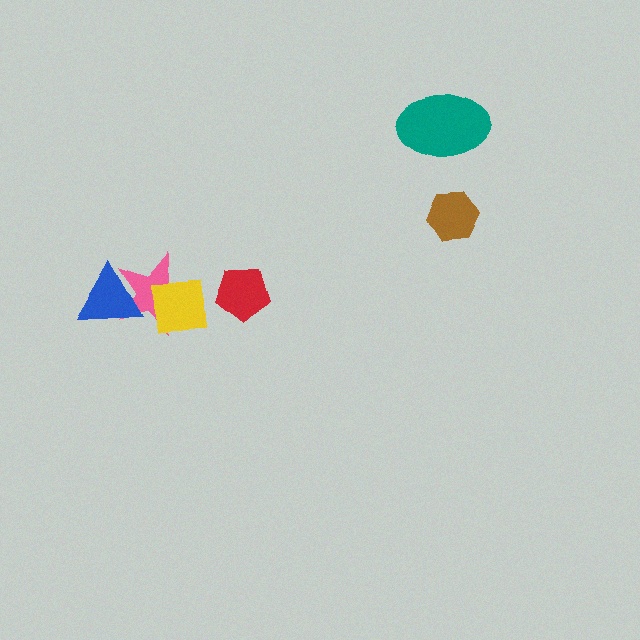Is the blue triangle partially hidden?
No, no other shape covers it.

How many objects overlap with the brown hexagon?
0 objects overlap with the brown hexagon.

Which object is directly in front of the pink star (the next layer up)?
The blue triangle is directly in front of the pink star.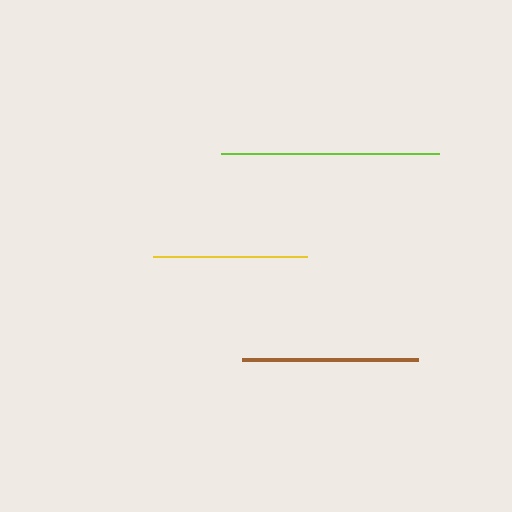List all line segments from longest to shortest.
From longest to shortest: lime, brown, yellow.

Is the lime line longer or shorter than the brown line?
The lime line is longer than the brown line.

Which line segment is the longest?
The lime line is the longest at approximately 218 pixels.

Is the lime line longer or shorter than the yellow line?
The lime line is longer than the yellow line.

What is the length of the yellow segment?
The yellow segment is approximately 154 pixels long.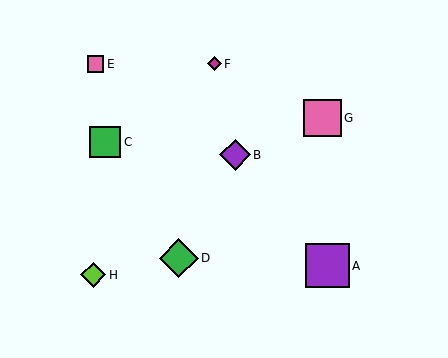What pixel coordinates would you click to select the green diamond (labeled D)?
Click at (179, 258) to select the green diamond D.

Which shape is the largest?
The purple square (labeled A) is the largest.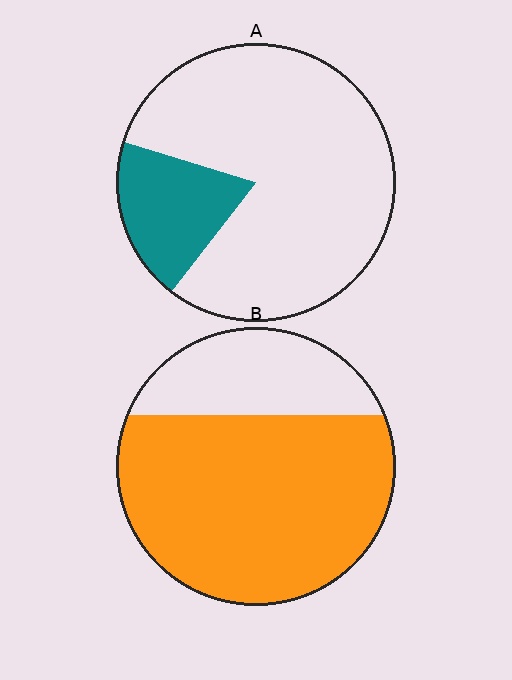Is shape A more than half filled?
No.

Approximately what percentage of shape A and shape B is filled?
A is approximately 20% and B is approximately 75%.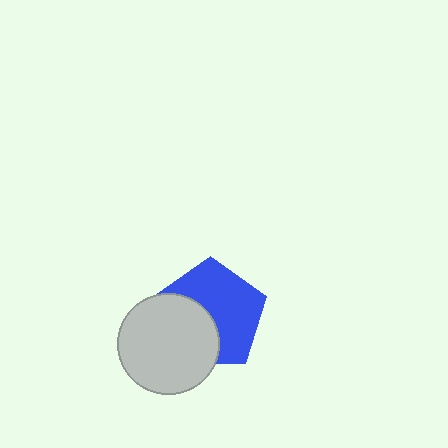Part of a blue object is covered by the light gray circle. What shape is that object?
It is a pentagon.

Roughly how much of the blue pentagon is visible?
About half of it is visible (roughly 60%).